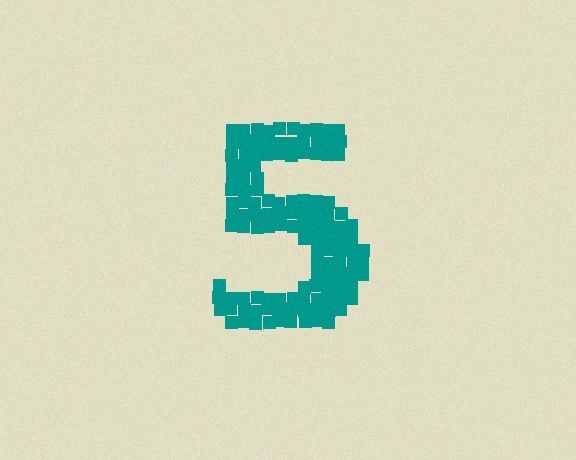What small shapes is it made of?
It is made of small squares.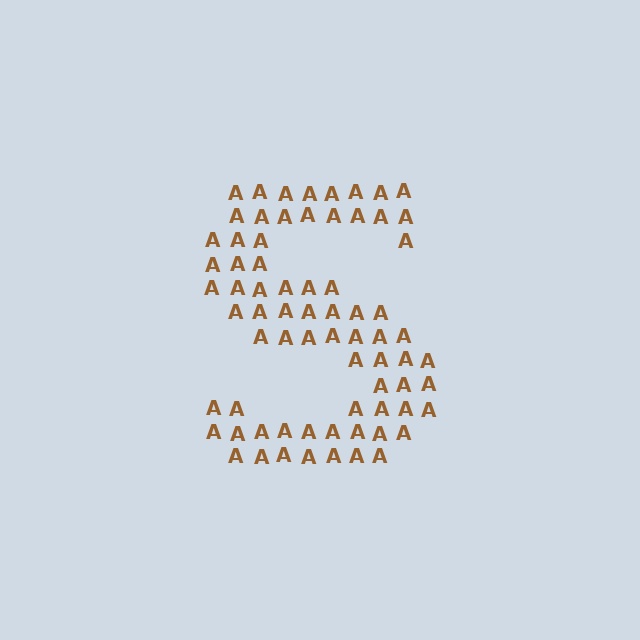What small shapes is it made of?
It is made of small letter A's.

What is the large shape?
The large shape is the letter S.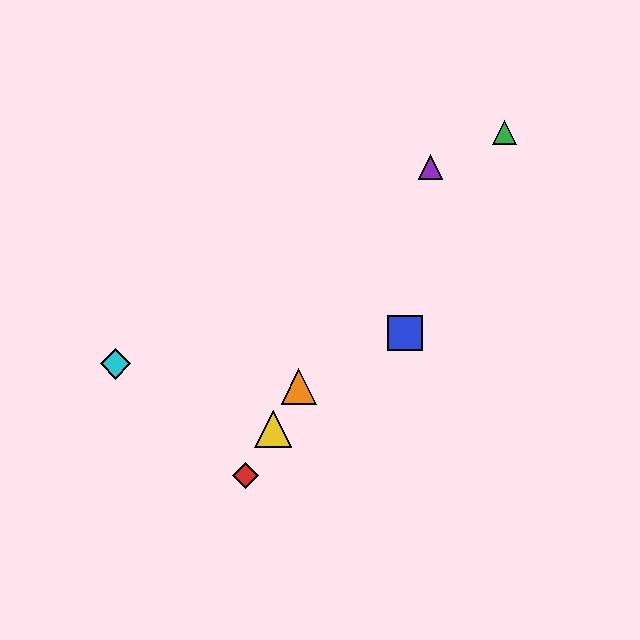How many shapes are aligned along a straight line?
4 shapes (the red diamond, the yellow triangle, the purple triangle, the orange triangle) are aligned along a straight line.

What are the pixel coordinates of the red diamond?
The red diamond is at (246, 475).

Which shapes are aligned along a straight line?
The red diamond, the yellow triangle, the purple triangle, the orange triangle are aligned along a straight line.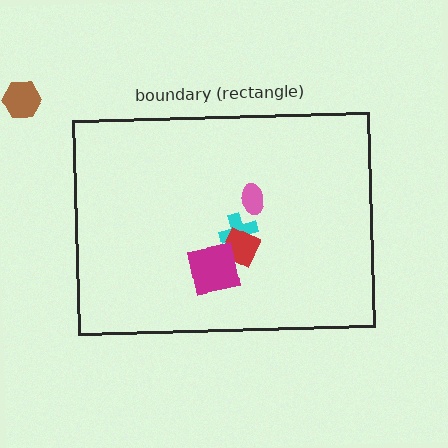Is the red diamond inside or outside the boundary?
Inside.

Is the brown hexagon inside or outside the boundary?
Outside.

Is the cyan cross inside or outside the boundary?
Inside.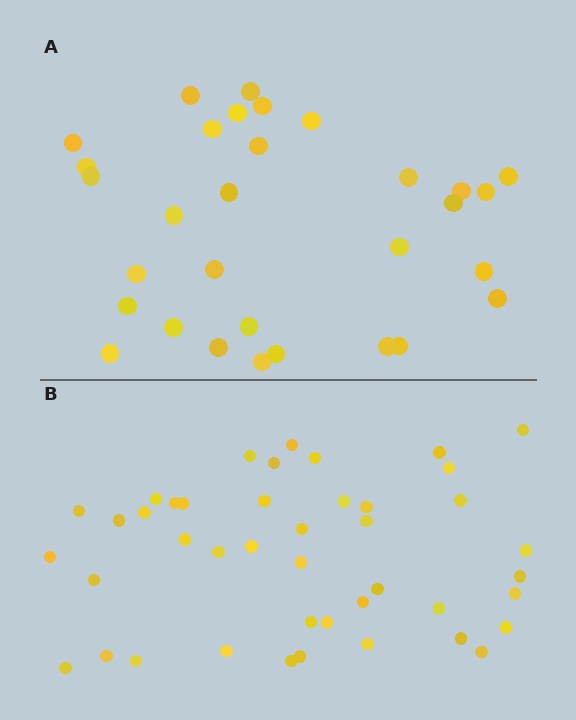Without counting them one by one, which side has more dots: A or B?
Region B (the bottom region) has more dots.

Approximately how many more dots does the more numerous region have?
Region B has roughly 12 or so more dots than region A.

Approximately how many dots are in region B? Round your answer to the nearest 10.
About 40 dots. (The exact count is 43, which rounds to 40.)